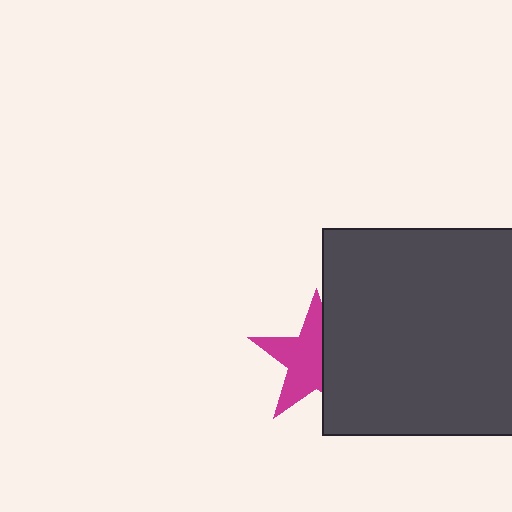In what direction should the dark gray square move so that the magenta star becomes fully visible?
The dark gray square should move right. That is the shortest direction to clear the overlap and leave the magenta star fully visible.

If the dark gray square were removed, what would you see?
You would see the complete magenta star.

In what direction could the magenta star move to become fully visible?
The magenta star could move left. That would shift it out from behind the dark gray square entirely.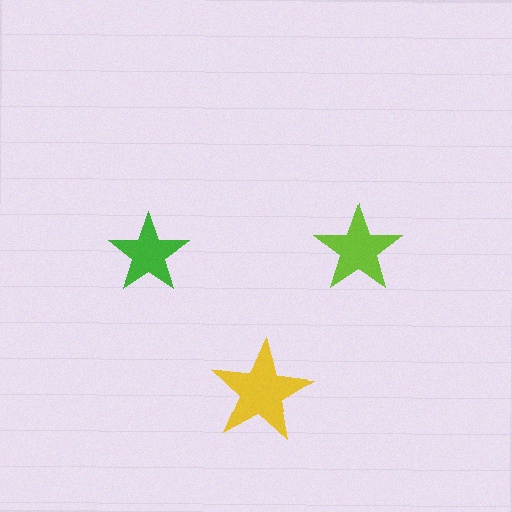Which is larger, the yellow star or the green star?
The yellow one.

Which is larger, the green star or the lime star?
The lime one.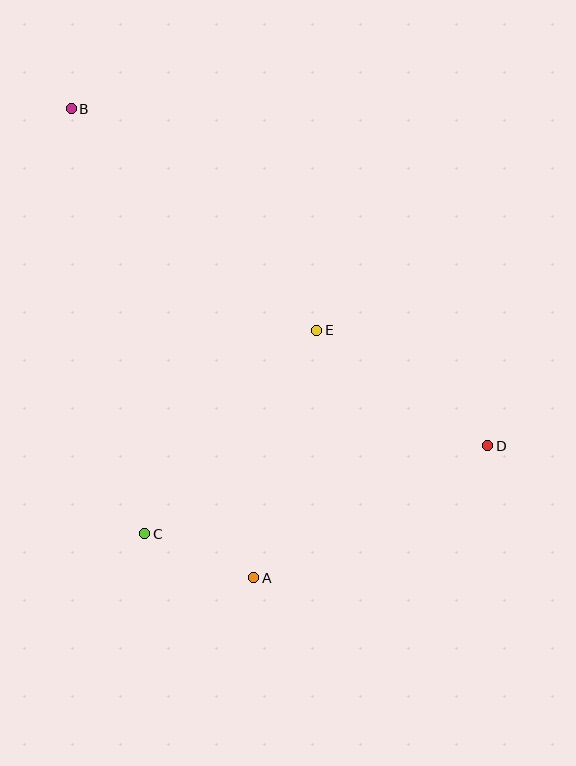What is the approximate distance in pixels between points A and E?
The distance between A and E is approximately 255 pixels.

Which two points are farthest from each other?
Points B and D are farthest from each other.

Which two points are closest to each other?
Points A and C are closest to each other.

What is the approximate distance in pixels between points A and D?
The distance between A and D is approximately 269 pixels.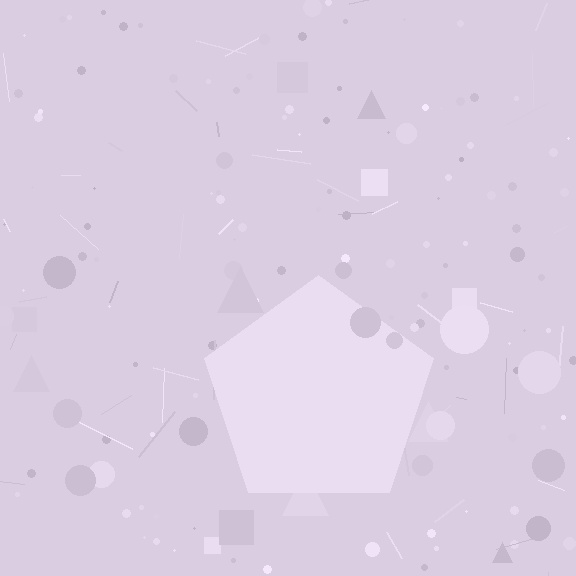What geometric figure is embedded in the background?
A pentagon is embedded in the background.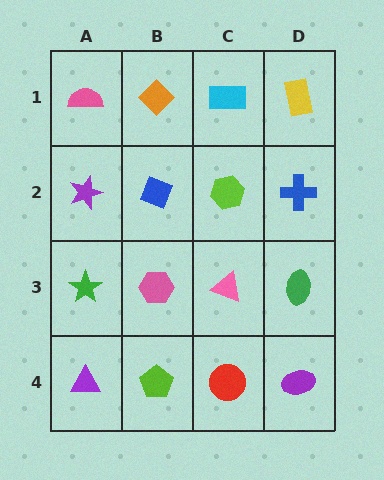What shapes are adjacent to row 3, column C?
A lime hexagon (row 2, column C), a red circle (row 4, column C), a pink hexagon (row 3, column B), a green ellipse (row 3, column D).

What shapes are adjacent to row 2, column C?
A cyan rectangle (row 1, column C), a pink triangle (row 3, column C), a blue diamond (row 2, column B), a blue cross (row 2, column D).